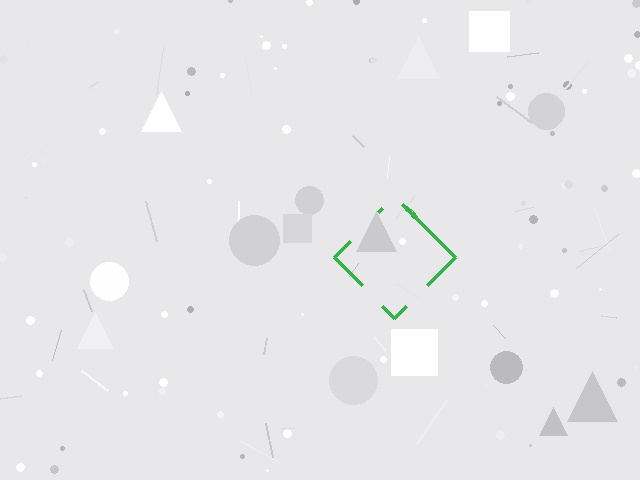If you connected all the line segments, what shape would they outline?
They would outline a diamond.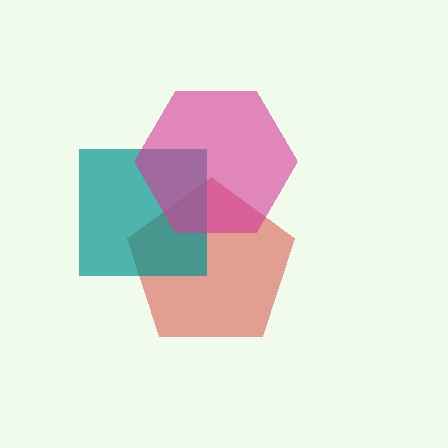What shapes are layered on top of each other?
The layered shapes are: a red pentagon, a teal square, a magenta hexagon.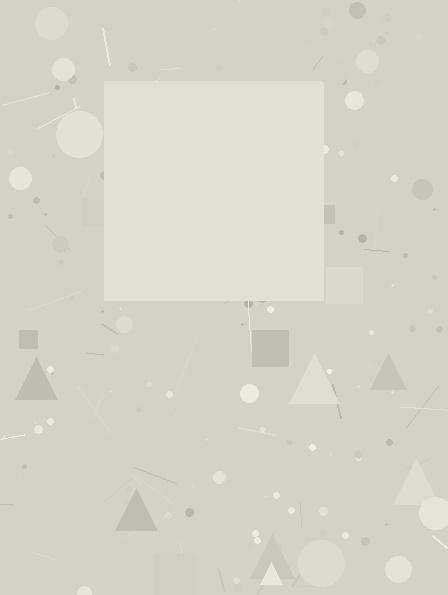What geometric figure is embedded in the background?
A square is embedded in the background.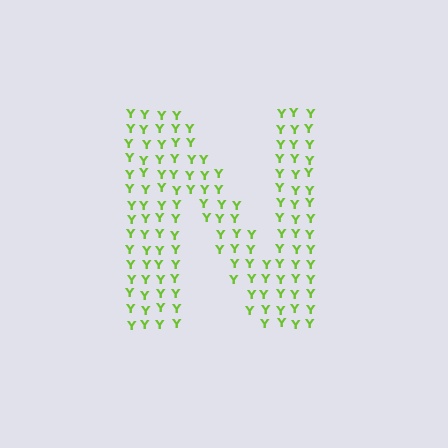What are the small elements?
The small elements are letter Y's.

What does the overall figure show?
The overall figure shows the letter N.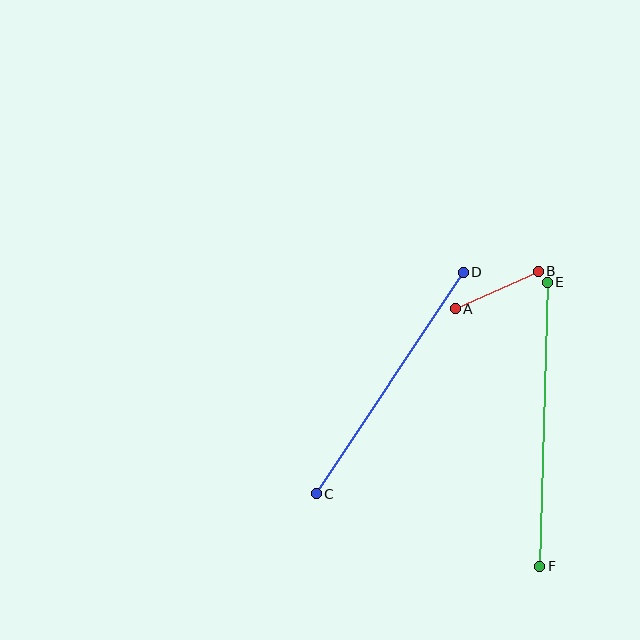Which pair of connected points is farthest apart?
Points E and F are farthest apart.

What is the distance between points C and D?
The distance is approximately 266 pixels.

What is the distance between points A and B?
The distance is approximately 91 pixels.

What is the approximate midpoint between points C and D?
The midpoint is at approximately (390, 383) pixels.